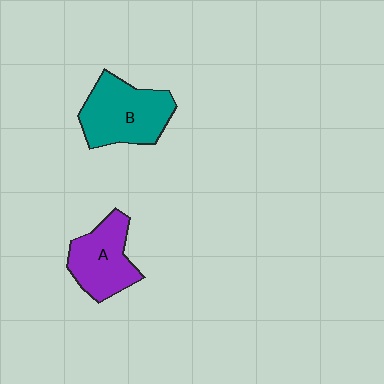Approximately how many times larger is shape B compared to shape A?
Approximately 1.2 times.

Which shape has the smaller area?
Shape A (purple).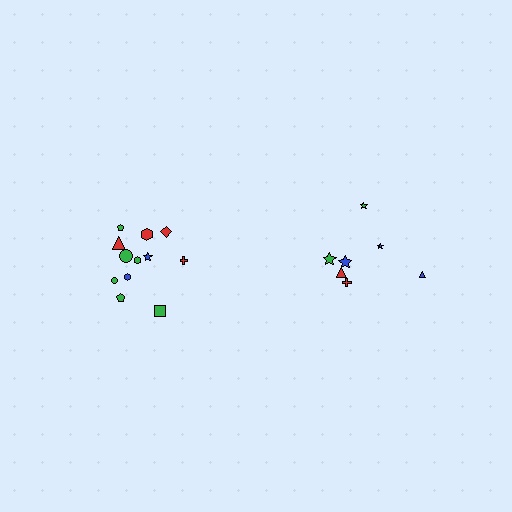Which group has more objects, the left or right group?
The left group.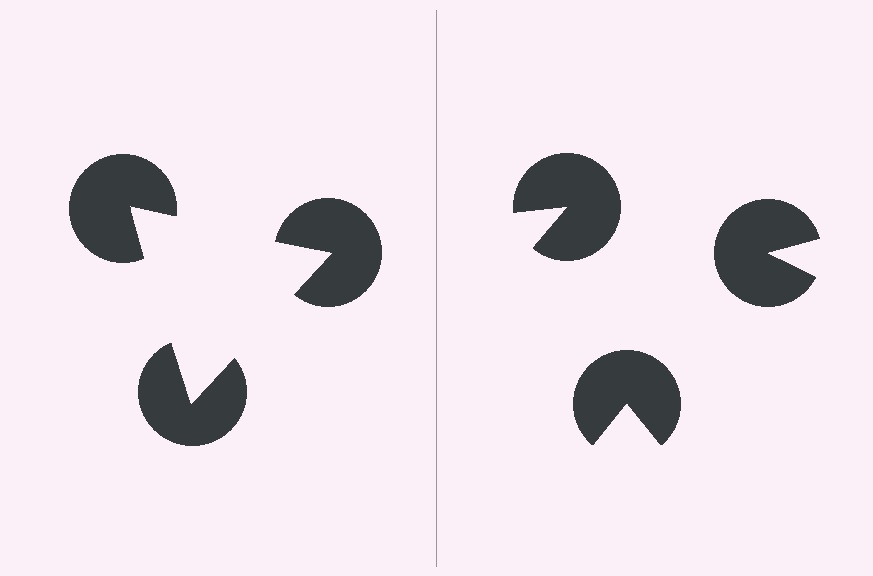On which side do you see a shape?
An illusory triangle appears on the left side. On the right side the wedge cuts are rotated, so no coherent shape forms.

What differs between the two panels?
The pac-man discs are positioned identically on both sides; only the wedge orientations differ. On the left they align to a triangle; on the right they are misaligned.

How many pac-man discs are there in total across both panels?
6 — 3 on each side.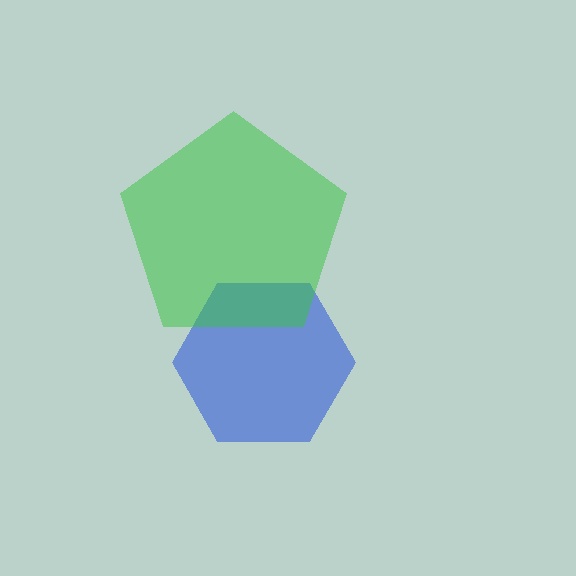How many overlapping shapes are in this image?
There are 2 overlapping shapes in the image.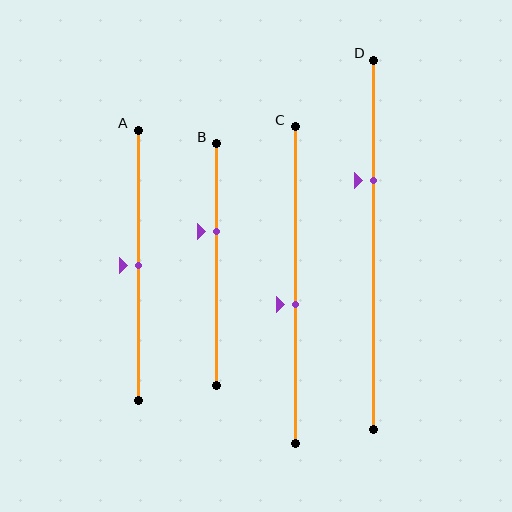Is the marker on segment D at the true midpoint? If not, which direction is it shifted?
No, the marker on segment D is shifted upward by about 18% of the segment length.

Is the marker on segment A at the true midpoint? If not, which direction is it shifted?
Yes, the marker on segment A is at the true midpoint.